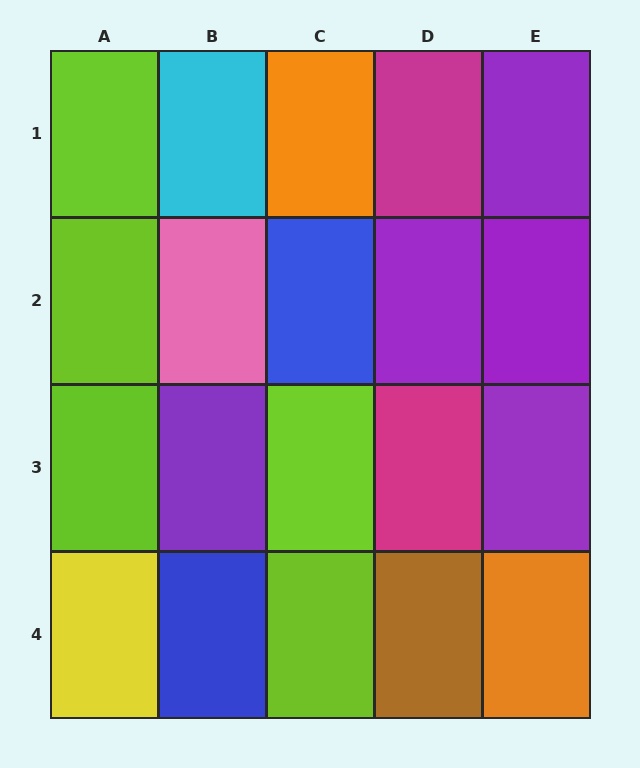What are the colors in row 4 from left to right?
Yellow, blue, lime, brown, orange.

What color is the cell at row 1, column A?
Lime.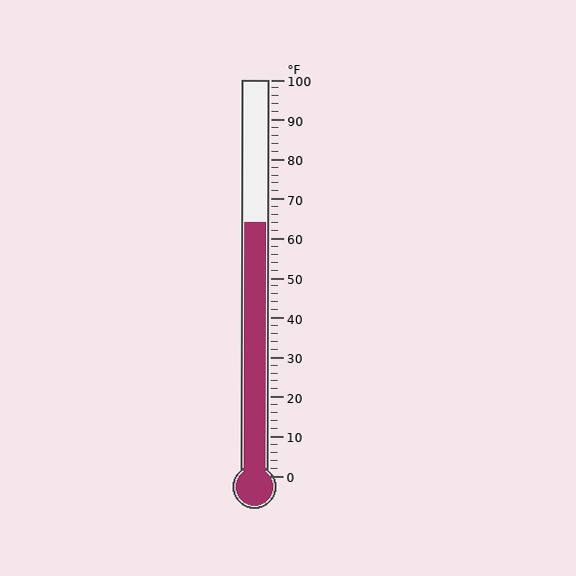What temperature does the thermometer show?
The thermometer shows approximately 64°F.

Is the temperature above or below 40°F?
The temperature is above 40°F.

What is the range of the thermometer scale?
The thermometer scale ranges from 0°F to 100°F.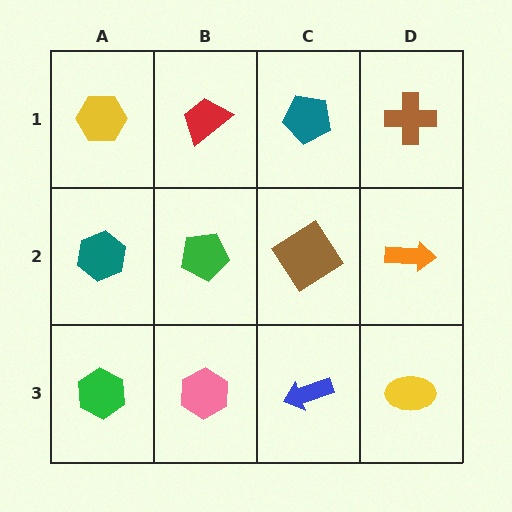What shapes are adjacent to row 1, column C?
A brown diamond (row 2, column C), a red trapezoid (row 1, column B), a brown cross (row 1, column D).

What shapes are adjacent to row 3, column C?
A brown diamond (row 2, column C), a pink hexagon (row 3, column B), a yellow ellipse (row 3, column D).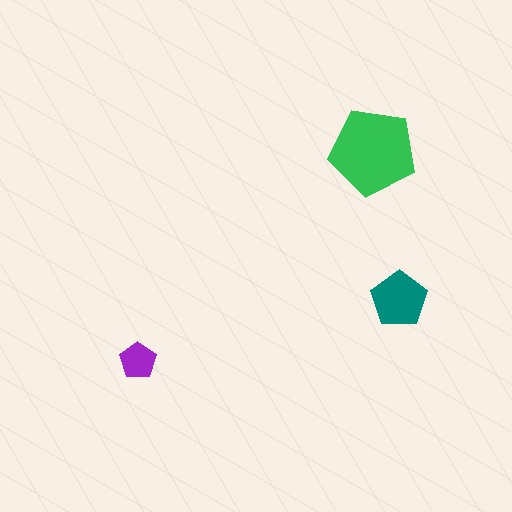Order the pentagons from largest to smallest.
the green one, the teal one, the purple one.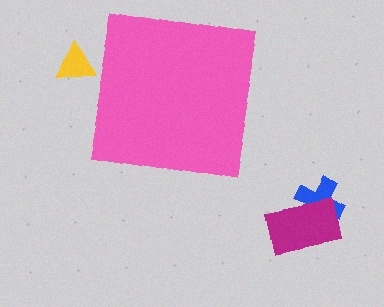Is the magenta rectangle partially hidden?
No, the magenta rectangle is fully visible.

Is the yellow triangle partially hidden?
Yes, the yellow triangle is partially hidden behind the pink square.